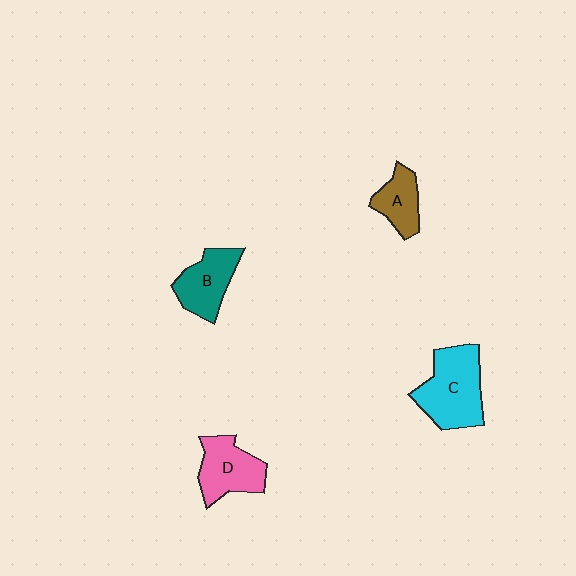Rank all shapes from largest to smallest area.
From largest to smallest: C (cyan), D (pink), B (teal), A (brown).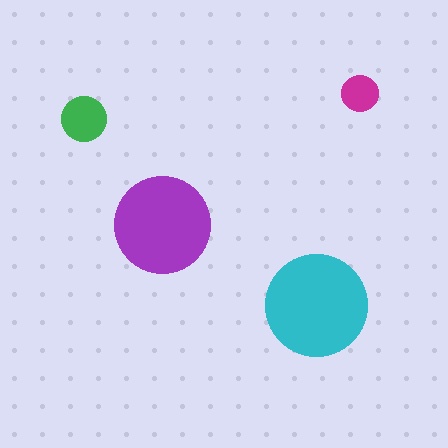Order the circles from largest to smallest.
the cyan one, the purple one, the green one, the magenta one.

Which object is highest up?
The magenta circle is topmost.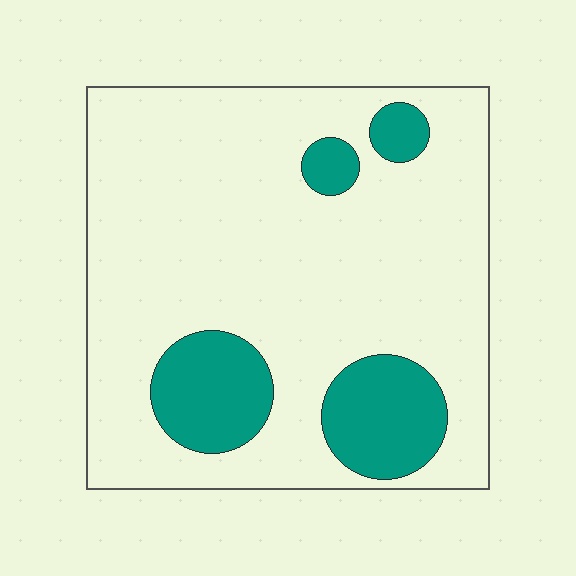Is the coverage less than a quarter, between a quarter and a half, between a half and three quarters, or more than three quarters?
Less than a quarter.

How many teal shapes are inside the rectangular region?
4.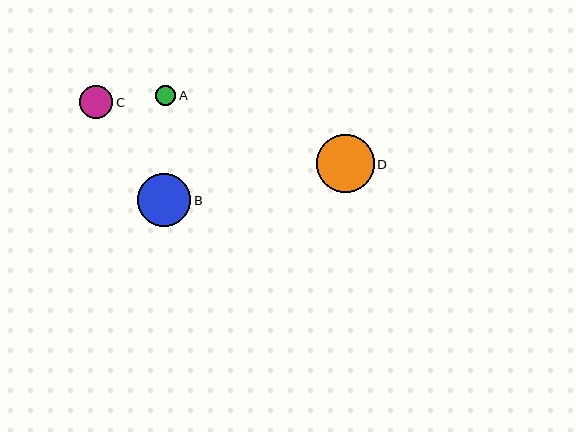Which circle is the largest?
Circle D is the largest with a size of approximately 58 pixels.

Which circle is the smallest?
Circle A is the smallest with a size of approximately 21 pixels.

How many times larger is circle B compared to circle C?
Circle B is approximately 1.6 times the size of circle C.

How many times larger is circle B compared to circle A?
Circle B is approximately 2.6 times the size of circle A.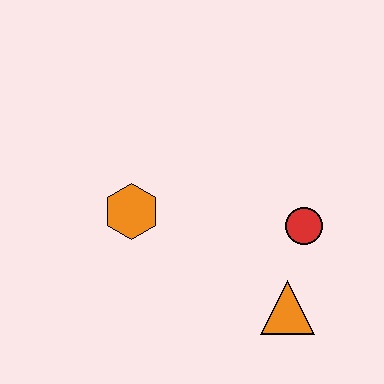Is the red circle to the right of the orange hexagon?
Yes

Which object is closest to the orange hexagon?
The red circle is closest to the orange hexagon.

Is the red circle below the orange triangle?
No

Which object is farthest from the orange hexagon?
The orange triangle is farthest from the orange hexagon.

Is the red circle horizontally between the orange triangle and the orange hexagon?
No